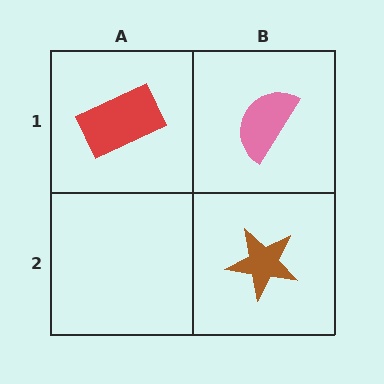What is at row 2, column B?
A brown star.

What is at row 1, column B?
A pink semicircle.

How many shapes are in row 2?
1 shape.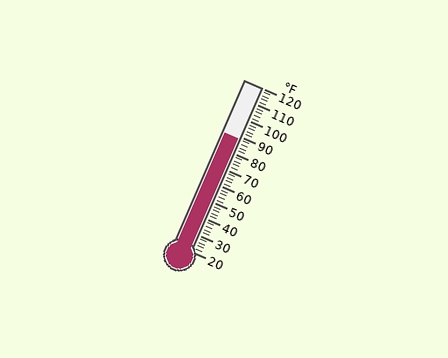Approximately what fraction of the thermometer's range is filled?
The thermometer is filled to approximately 70% of its range.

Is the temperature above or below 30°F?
The temperature is above 30°F.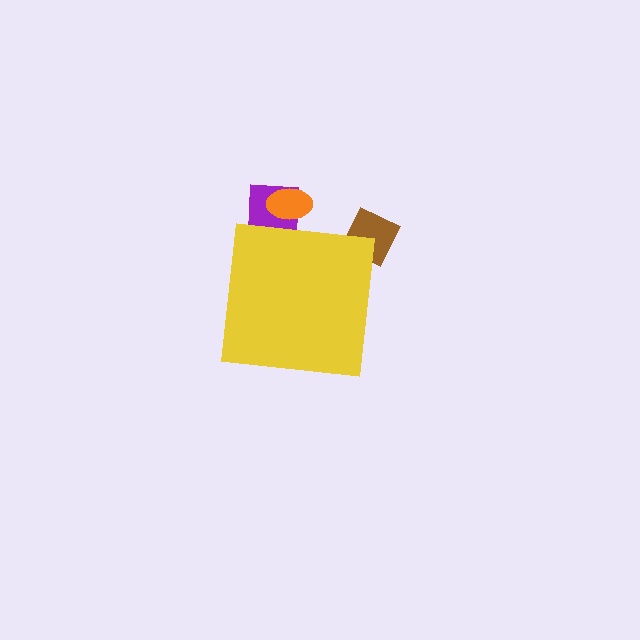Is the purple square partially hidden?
Yes, the purple square is partially hidden behind the yellow square.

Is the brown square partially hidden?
Yes, the brown square is partially hidden behind the yellow square.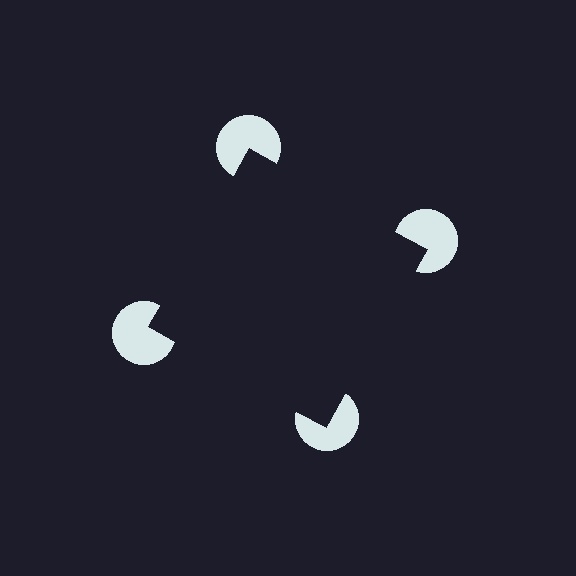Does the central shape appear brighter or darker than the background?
It typically appears slightly darker than the background, even though no actual brightness change is drawn.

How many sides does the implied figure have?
4 sides.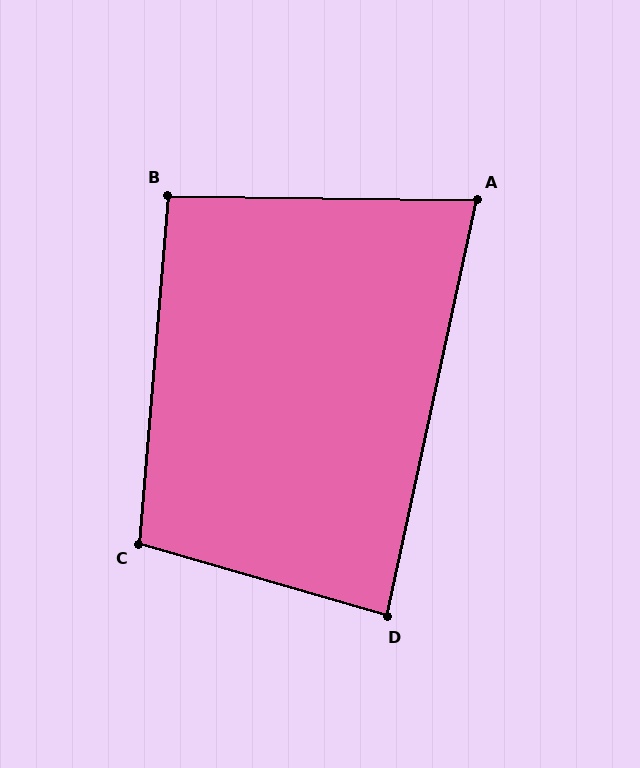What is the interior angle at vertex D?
Approximately 86 degrees (approximately right).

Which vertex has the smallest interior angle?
A, at approximately 79 degrees.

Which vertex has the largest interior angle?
C, at approximately 101 degrees.